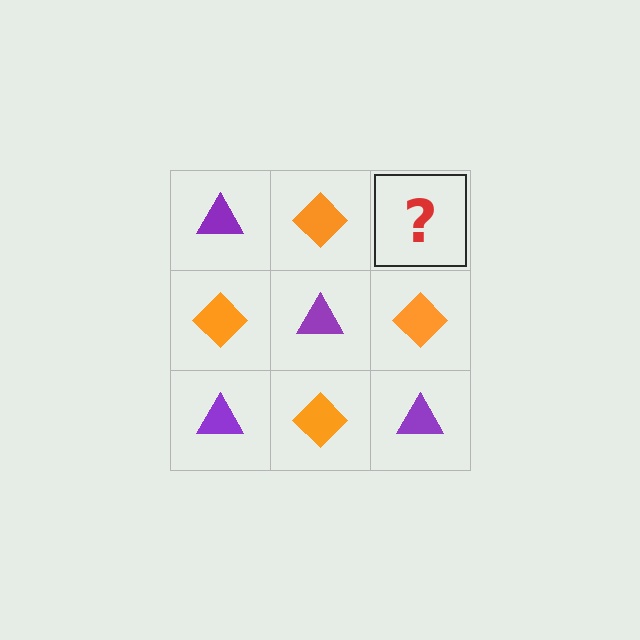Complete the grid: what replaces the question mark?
The question mark should be replaced with a purple triangle.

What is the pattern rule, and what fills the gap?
The rule is that it alternates purple triangle and orange diamond in a checkerboard pattern. The gap should be filled with a purple triangle.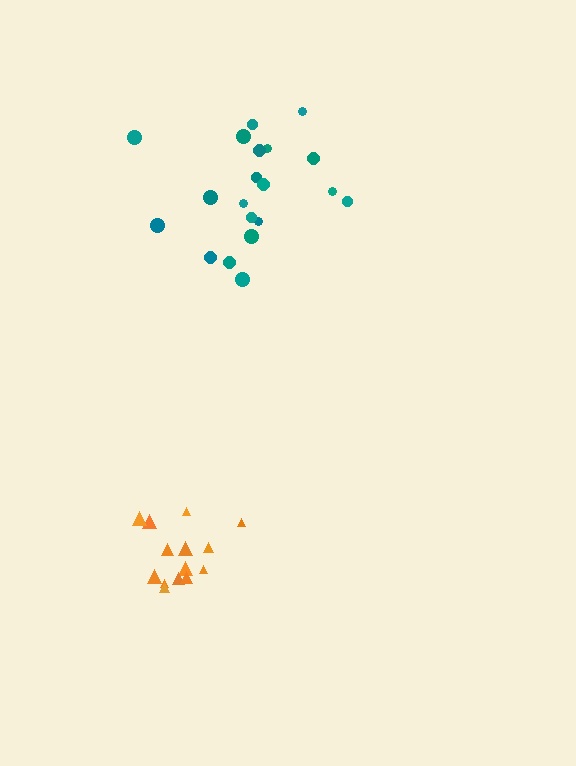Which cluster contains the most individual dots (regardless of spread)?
Teal (20).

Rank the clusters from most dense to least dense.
orange, teal.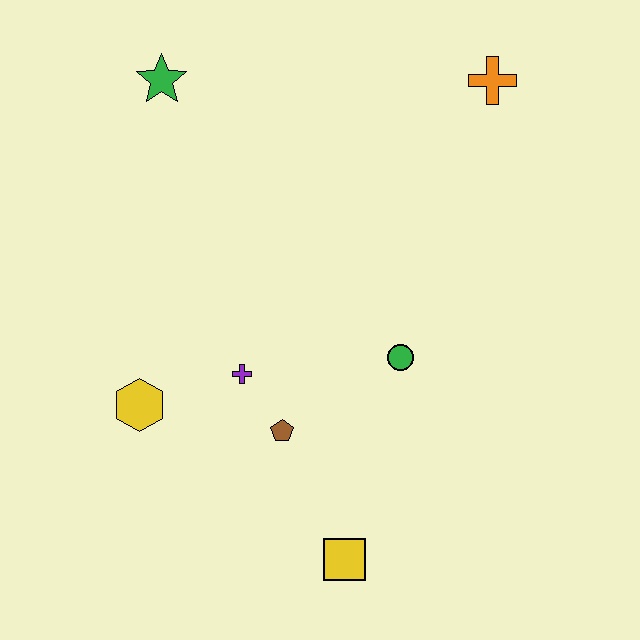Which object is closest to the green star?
The purple cross is closest to the green star.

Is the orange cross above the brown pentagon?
Yes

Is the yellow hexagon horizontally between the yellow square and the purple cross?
No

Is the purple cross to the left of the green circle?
Yes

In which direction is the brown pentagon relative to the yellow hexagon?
The brown pentagon is to the right of the yellow hexagon.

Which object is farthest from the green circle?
The green star is farthest from the green circle.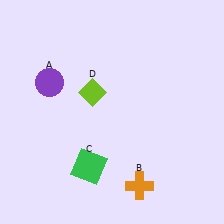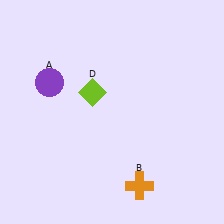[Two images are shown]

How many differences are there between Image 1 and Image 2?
There is 1 difference between the two images.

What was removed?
The green square (C) was removed in Image 2.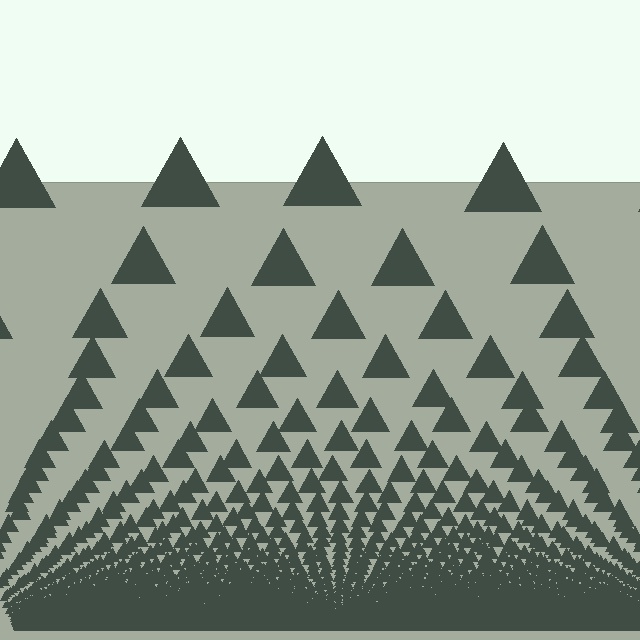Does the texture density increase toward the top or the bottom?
Density increases toward the bottom.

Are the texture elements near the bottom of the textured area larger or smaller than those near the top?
Smaller. The gradient is inverted — elements near the bottom are smaller and denser.